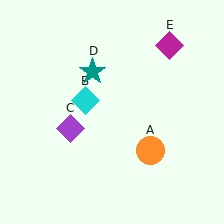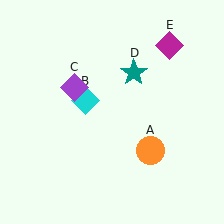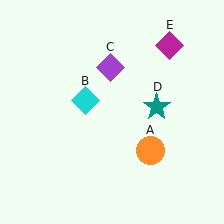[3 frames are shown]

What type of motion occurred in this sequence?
The purple diamond (object C), teal star (object D) rotated clockwise around the center of the scene.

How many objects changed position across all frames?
2 objects changed position: purple diamond (object C), teal star (object D).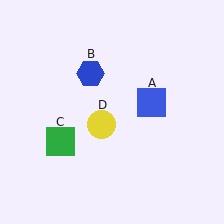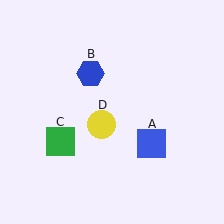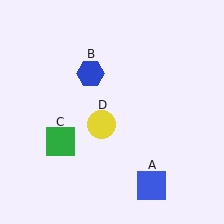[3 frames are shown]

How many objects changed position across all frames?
1 object changed position: blue square (object A).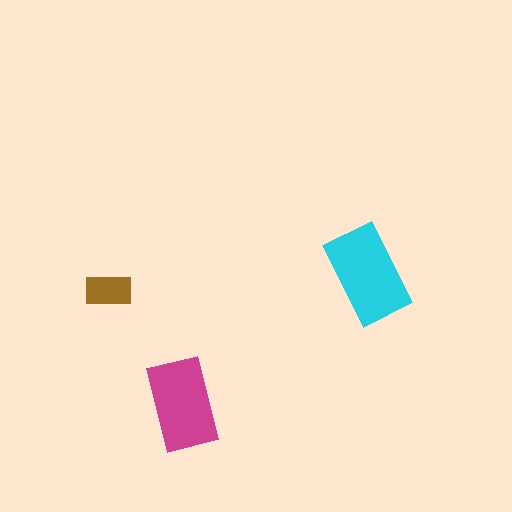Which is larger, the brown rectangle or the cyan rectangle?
The cyan one.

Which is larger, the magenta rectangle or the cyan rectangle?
The cyan one.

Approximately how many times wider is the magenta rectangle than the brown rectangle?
About 2 times wider.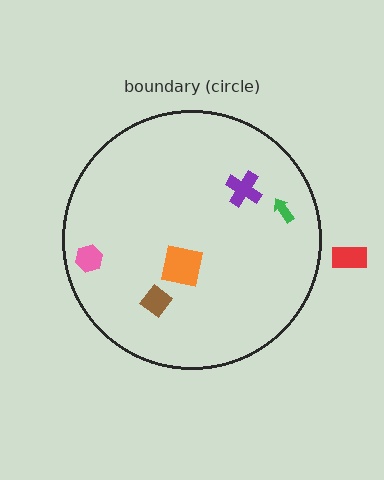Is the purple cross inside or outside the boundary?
Inside.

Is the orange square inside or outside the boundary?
Inside.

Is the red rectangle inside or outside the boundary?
Outside.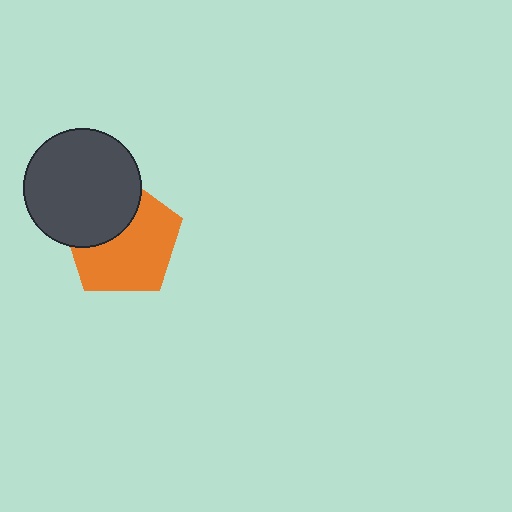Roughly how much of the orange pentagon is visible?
About half of it is visible (roughly 64%).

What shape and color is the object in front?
The object in front is a dark gray circle.